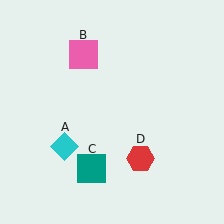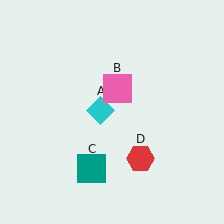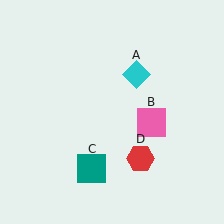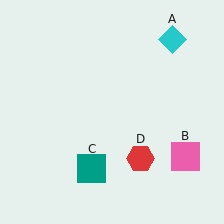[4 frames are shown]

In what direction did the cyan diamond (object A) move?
The cyan diamond (object A) moved up and to the right.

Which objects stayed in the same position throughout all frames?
Teal square (object C) and red hexagon (object D) remained stationary.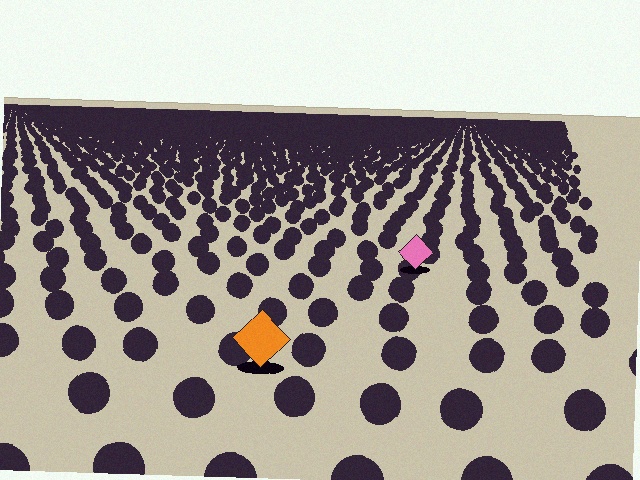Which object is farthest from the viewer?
The pink diamond is farthest from the viewer. It appears smaller and the ground texture around it is denser.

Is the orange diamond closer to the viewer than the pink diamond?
Yes. The orange diamond is closer — you can tell from the texture gradient: the ground texture is coarser near it.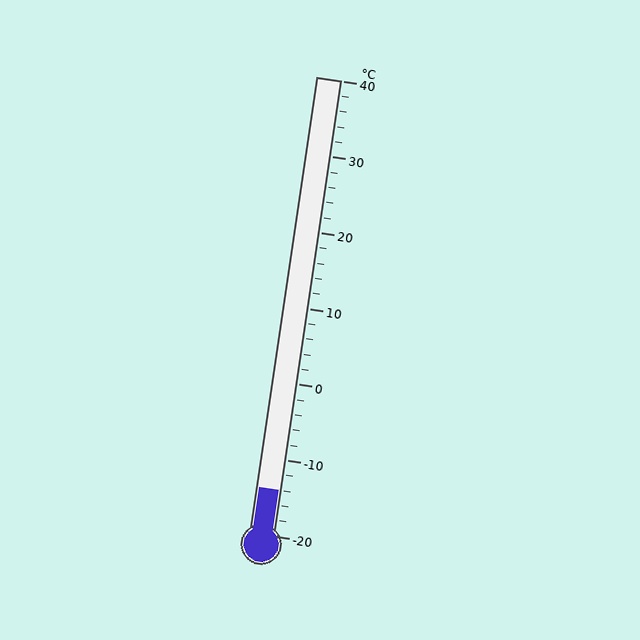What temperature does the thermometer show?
The thermometer shows approximately -14°C.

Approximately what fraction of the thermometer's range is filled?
The thermometer is filled to approximately 10% of its range.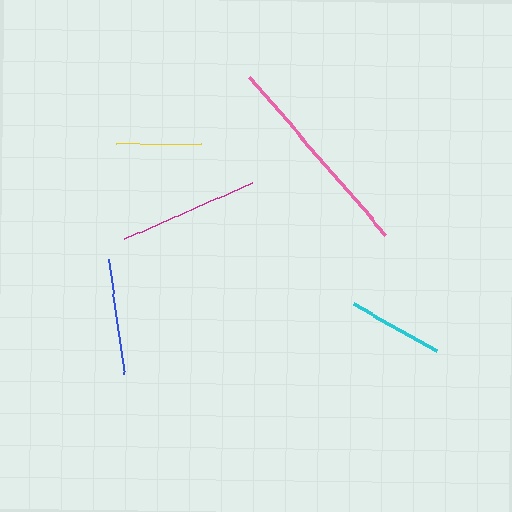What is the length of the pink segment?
The pink segment is approximately 209 pixels long.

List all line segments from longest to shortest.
From longest to shortest: pink, magenta, blue, cyan, yellow.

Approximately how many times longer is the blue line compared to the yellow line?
The blue line is approximately 1.3 times the length of the yellow line.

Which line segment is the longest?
The pink line is the longest at approximately 209 pixels.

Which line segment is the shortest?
The yellow line is the shortest at approximately 85 pixels.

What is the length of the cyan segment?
The cyan segment is approximately 95 pixels long.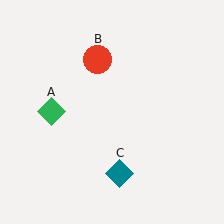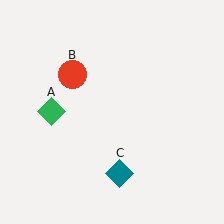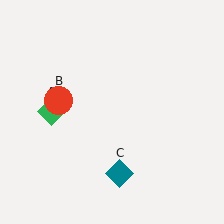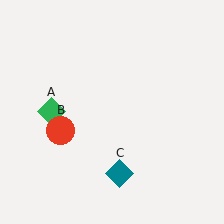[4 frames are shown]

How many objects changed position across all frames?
1 object changed position: red circle (object B).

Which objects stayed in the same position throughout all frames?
Green diamond (object A) and teal diamond (object C) remained stationary.